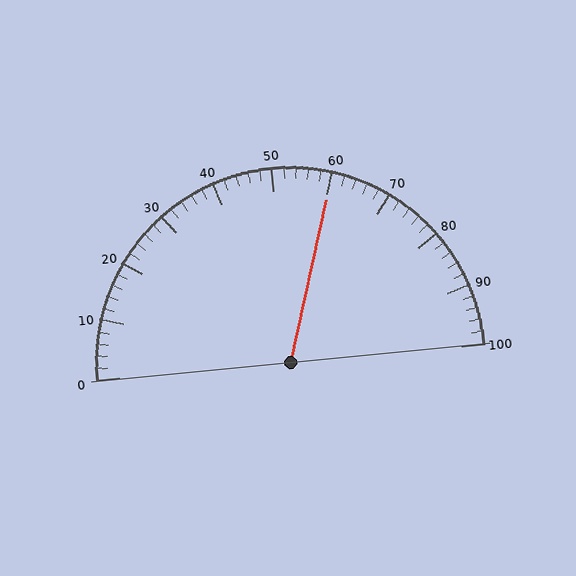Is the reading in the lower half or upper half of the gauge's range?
The reading is in the upper half of the range (0 to 100).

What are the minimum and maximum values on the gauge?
The gauge ranges from 0 to 100.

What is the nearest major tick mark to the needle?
The nearest major tick mark is 60.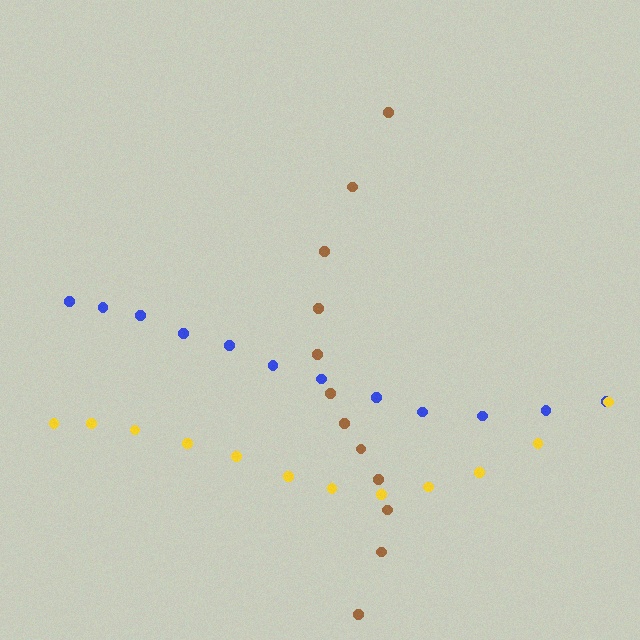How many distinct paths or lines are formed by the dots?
There are 3 distinct paths.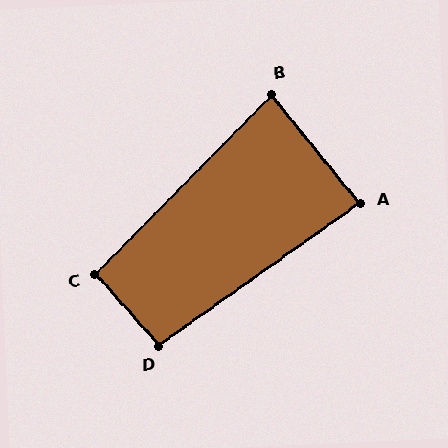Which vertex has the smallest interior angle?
B, at approximately 84 degrees.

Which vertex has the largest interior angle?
D, at approximately 96 degrees.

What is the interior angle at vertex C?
Approximately 94 degrees (approximately right).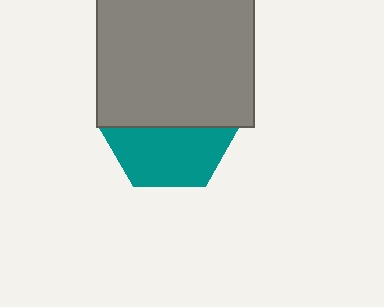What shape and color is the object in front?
The object in front is a gray square.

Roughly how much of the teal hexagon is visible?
About half of it is visible (roughly 47%).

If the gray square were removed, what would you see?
You would see the complete teal hexagon.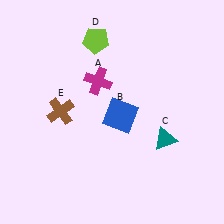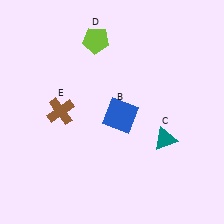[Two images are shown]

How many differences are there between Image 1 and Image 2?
There is 1 difference between the two images.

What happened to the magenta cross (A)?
The magenta cross (A) was removed in Image 2. It was in the top-left area of Image 1.